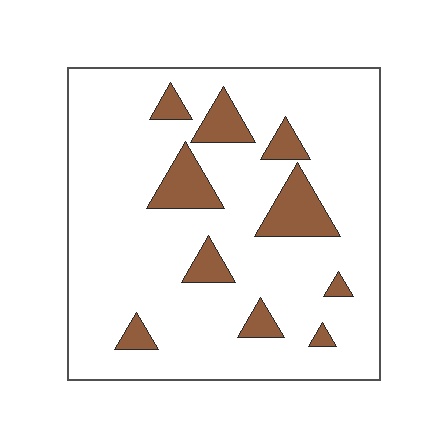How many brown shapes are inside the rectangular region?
10.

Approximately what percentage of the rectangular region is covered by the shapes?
Approximately 15%.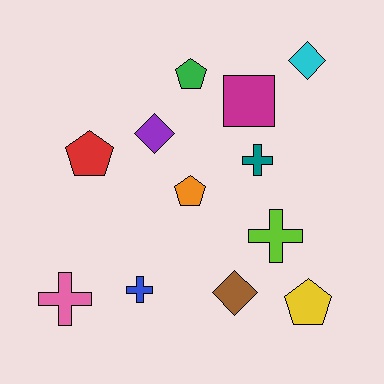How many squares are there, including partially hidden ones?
There is 1 square.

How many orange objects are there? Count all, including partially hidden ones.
There is 1 orange object.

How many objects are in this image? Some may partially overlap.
There are 12 objects.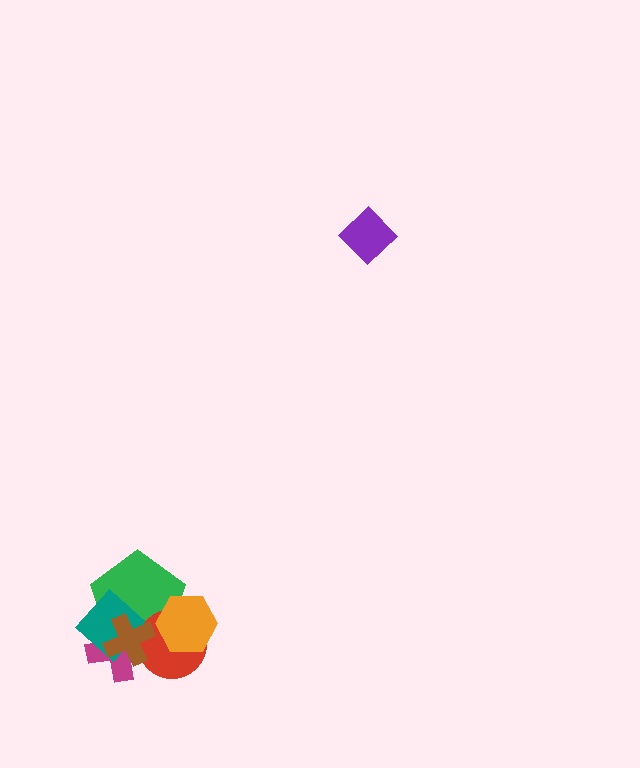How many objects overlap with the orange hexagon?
2 objects overlap with the orange hexagon.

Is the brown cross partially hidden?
No, no other shape covers it.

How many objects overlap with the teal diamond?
3 objects overlap with the teal diamond.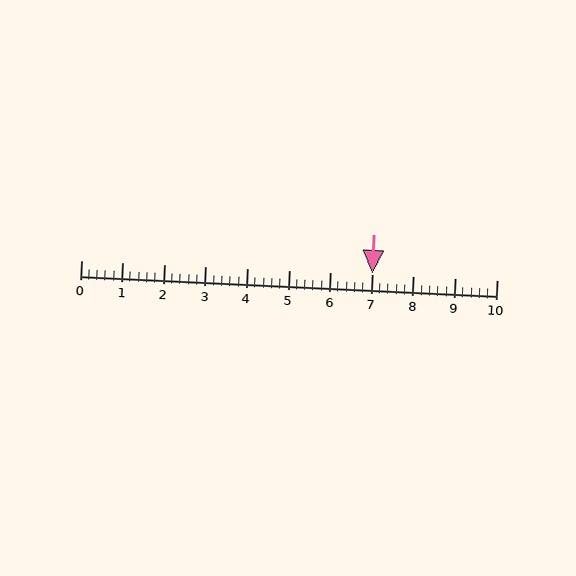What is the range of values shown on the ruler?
The ruler shows values from 0 to 10.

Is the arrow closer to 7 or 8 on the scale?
The arrow is closer to 7.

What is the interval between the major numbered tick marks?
The major tick marks are spaced 1 units apart.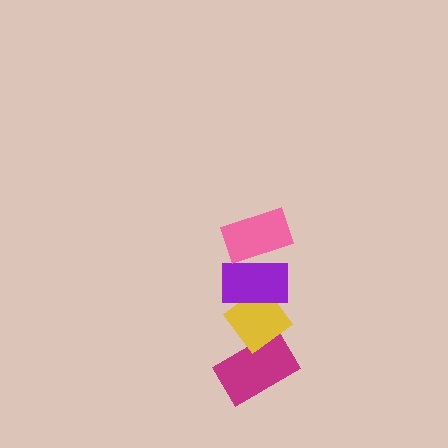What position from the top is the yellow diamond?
The yellow diamond is 3rd from the top.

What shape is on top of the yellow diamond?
The purple rectangle is on top of the yellow diamond.